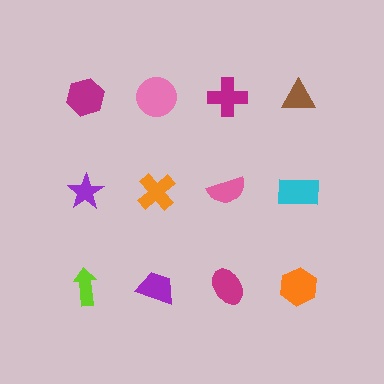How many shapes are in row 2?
4 shapes.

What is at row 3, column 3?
A magenta ellipse.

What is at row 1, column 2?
A pink circle.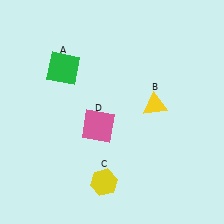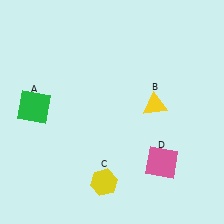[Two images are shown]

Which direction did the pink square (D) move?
The pink square (D) moved right.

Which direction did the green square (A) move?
The green square (A) moved down.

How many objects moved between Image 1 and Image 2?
2 objects moved between the two images.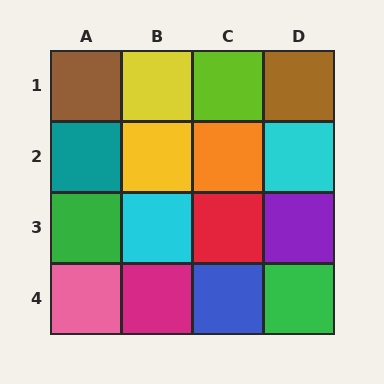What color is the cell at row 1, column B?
Yellow.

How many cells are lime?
1 cell is lime.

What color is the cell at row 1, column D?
Brown.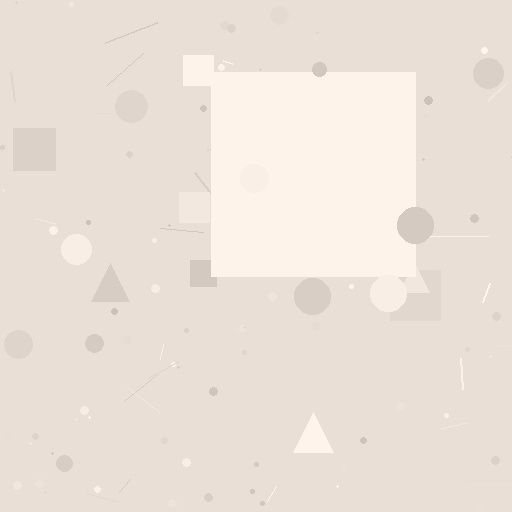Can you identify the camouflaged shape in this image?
The camouflaged shape is a square.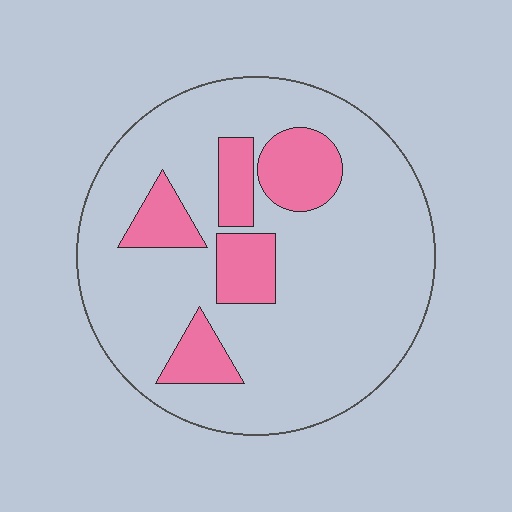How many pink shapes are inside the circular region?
5.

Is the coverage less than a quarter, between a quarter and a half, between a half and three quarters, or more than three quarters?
Less than a quarter.